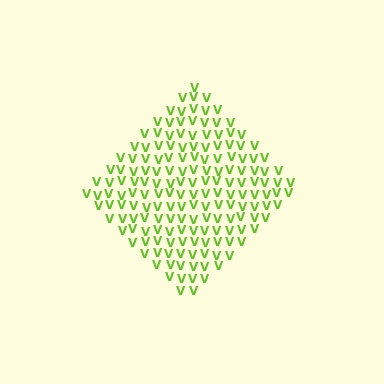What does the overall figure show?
The overall figure shows a diamond.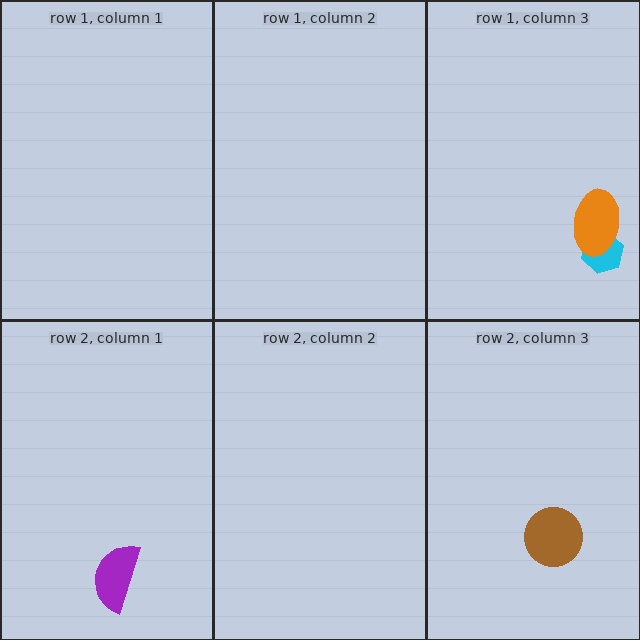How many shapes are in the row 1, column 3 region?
2.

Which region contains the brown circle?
The row 2, column 3 region.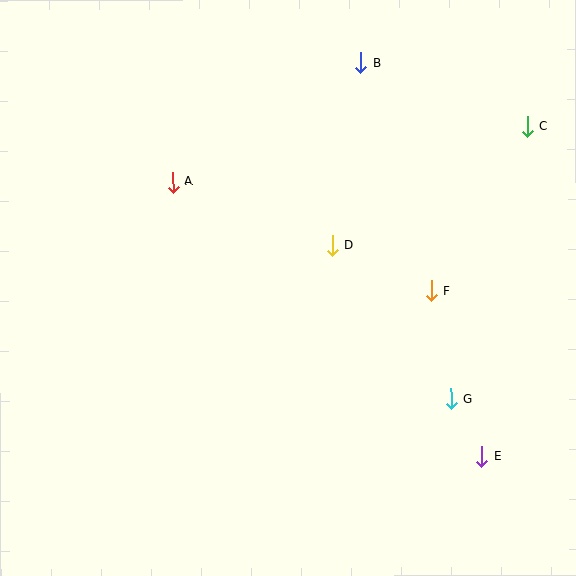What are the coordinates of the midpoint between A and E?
The midpoint between A and E is at (327, 319).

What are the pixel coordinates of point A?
Point A is at (173, 182).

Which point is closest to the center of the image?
Point D at (332, 245) is closest to the center.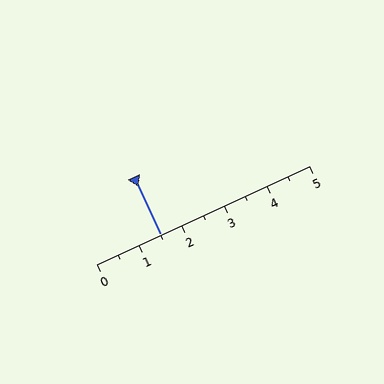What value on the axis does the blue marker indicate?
The marker indicates approximately 1.5.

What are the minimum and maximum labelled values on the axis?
The axis runs from 0 to 5.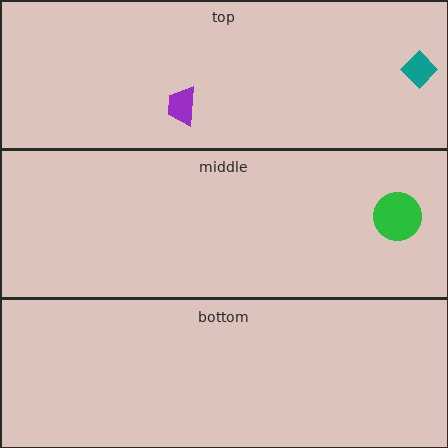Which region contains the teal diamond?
The top region.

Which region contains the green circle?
The middle region.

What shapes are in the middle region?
The green circle.